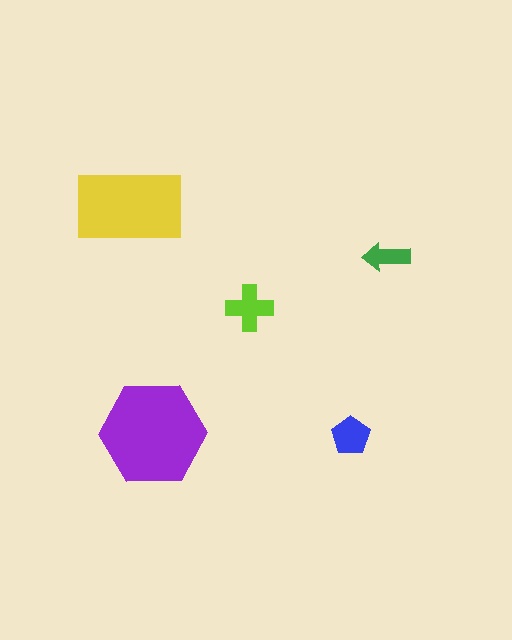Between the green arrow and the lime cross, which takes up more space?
The lime cross.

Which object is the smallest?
The green arrow.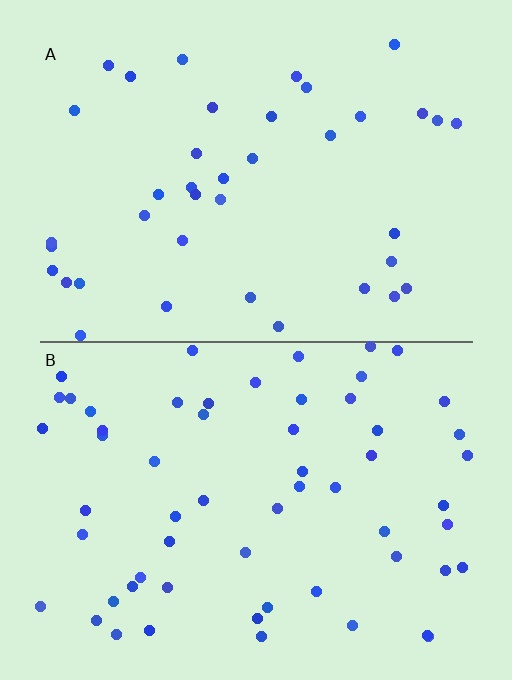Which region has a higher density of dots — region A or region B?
B (the bottom).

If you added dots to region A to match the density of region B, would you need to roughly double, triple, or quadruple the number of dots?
Approximately double.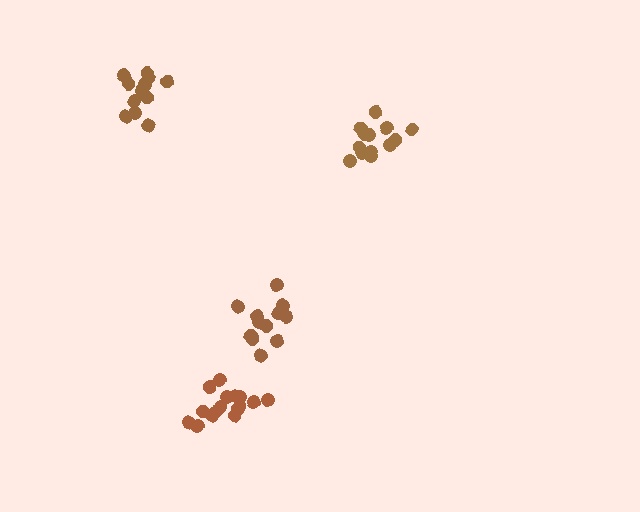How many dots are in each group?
Group 1: 13 dots, Group 2: 12 dots, Group 3: 13 dots, Group 4: 16 dots (54 total).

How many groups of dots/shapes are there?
There are 4 groups.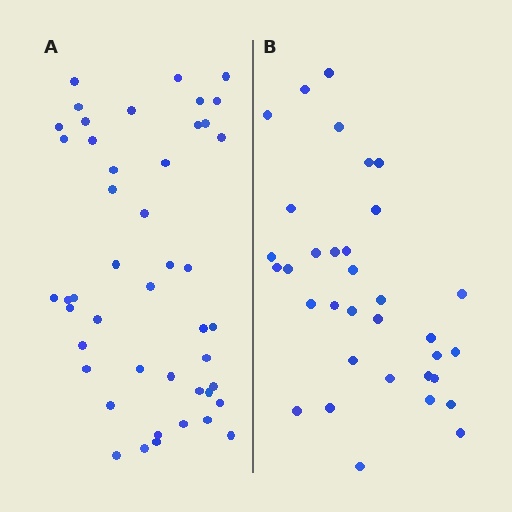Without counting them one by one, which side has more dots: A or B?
Region A (the left region) has more dots.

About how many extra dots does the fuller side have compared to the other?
Region A has roughly 12 or so more dots than region B.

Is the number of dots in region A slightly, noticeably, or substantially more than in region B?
Region A has noticeably more, but not dramatically so. The ratio is roughly 1.4 to 1.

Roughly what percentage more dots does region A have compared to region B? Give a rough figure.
About 35% more.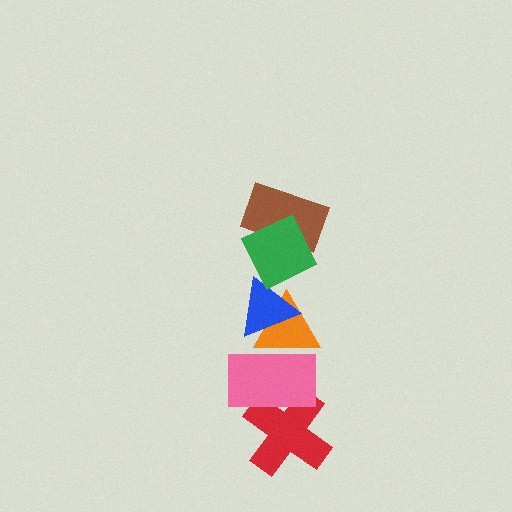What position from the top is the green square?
The green square is 1st from the top.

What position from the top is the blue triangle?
The blue triangle is 3rd from the top.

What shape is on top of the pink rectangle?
The orange triangle is on top of the pink rectangle.